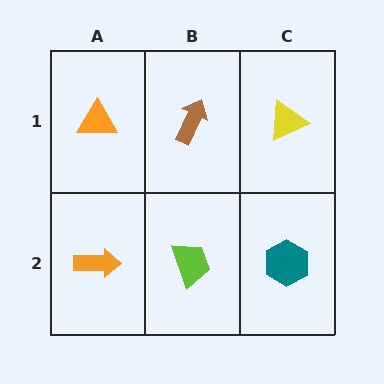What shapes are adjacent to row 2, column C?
A yellow triangle (row 1, column C), a lime trapezoid (row 2, column B).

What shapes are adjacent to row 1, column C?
A teal hexagon (row 2, column C), a brown arrow (row 1, column B).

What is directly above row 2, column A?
An orange triangle.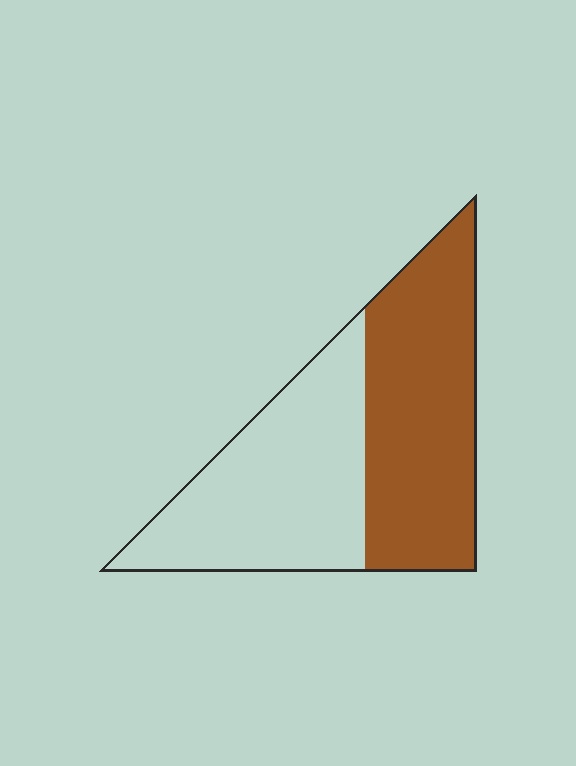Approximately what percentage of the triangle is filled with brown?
Approximately 50%.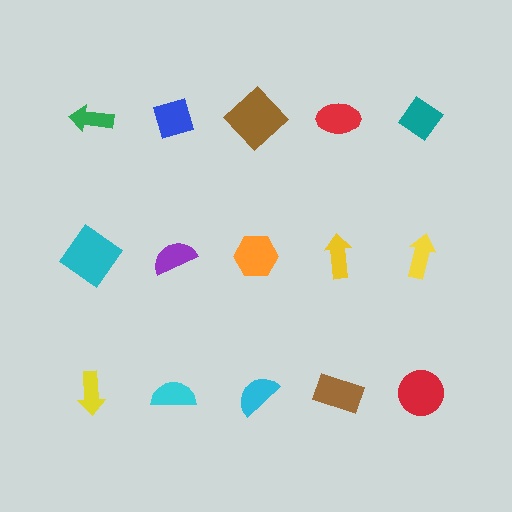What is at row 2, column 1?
A cyan diamond.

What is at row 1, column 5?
A teal diamond.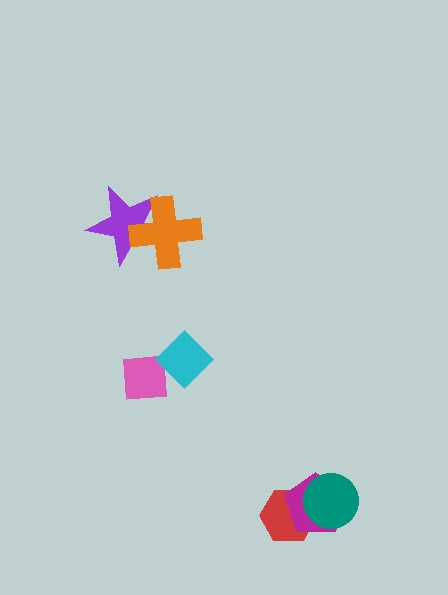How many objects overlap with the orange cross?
1 object overlaps with the orange cross.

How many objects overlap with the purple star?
1 object overlaps with the purple star.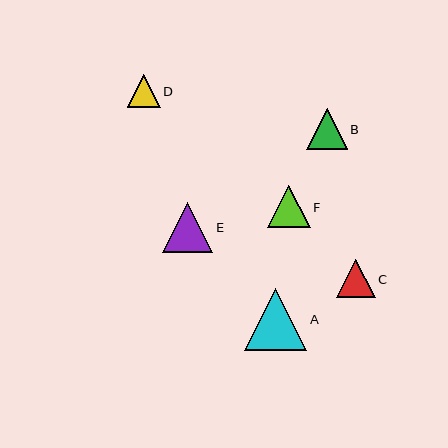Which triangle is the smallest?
Triangle D is the smallest with a size of approximately 32 pixels.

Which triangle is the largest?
Triangle A is the largest with a size of approximately 63 pixels.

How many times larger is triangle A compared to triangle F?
Triangle A is approximately 1.5 times the size of triangle F.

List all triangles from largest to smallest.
From largest to smallest: A, E, F, B, C, D.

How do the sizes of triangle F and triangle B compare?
Triangle F and triangle B are approximately the same size.